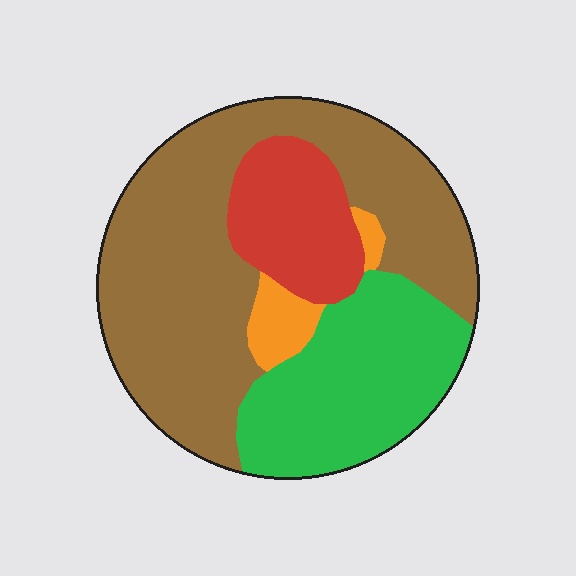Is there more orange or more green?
Green.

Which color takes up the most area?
Brown, at roughly 55%.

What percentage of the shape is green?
Green takes up about one quarter (1/4) of the shape.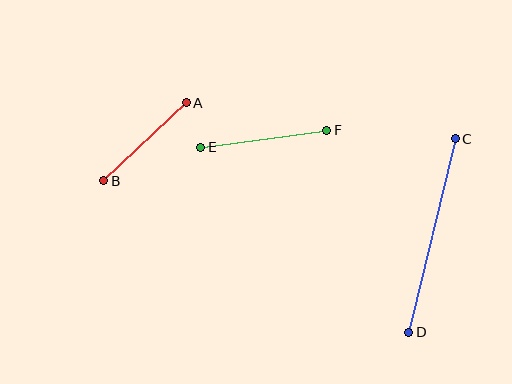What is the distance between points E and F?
The distance is approximately 127 pixels.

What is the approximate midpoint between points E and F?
The midpoint is at approximately (264, 139) pixels.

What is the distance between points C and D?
The distance is approximately 199 pixels.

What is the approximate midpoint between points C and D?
The midpoint is at approximately (432, 236) pixels.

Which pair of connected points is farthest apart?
Points C and D are farthest apart.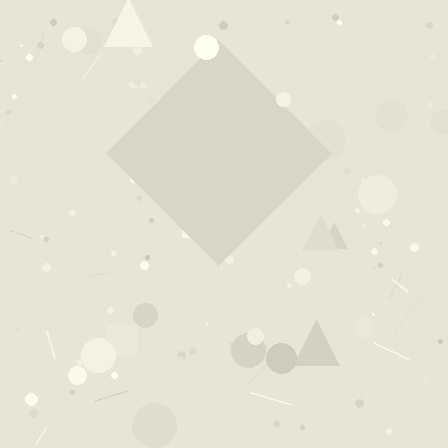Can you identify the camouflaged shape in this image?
The camouflaged shape is a diamond.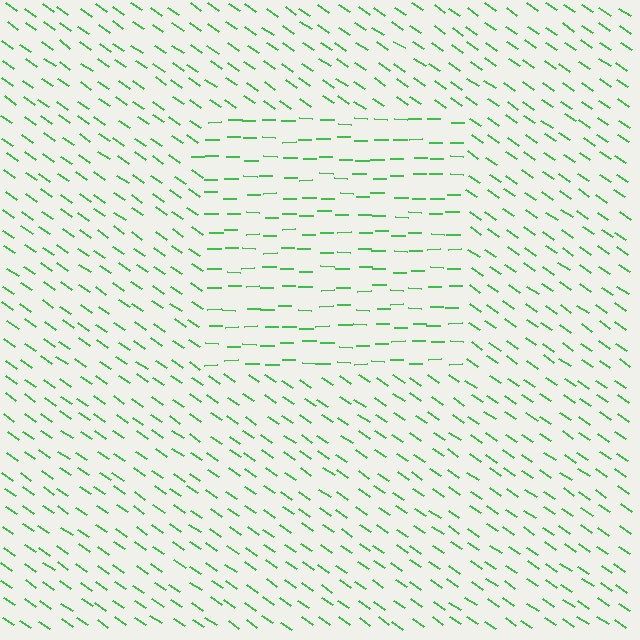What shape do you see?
I see a rectangle.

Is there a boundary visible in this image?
Yes, there is a texture boundary formed by a change in line orientation.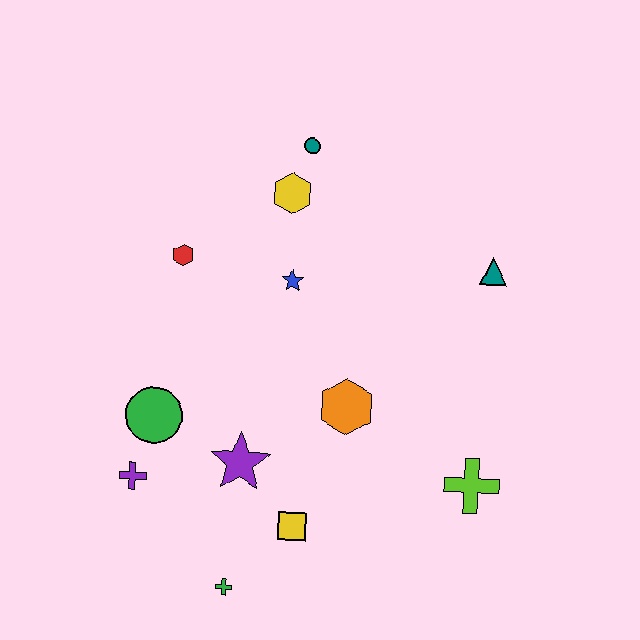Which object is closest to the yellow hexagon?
The teal circle is closest to the yellow hexagon.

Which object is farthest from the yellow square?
The teal circle is farthest from the yellow square.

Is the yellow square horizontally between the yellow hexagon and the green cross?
No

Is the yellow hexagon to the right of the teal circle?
No